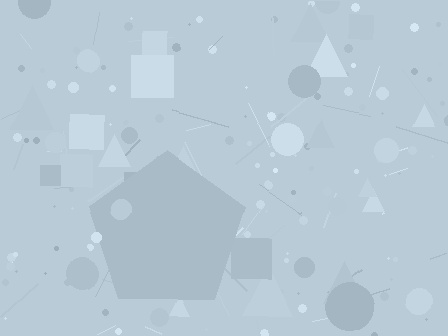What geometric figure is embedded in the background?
A pentagon is embedded in the background.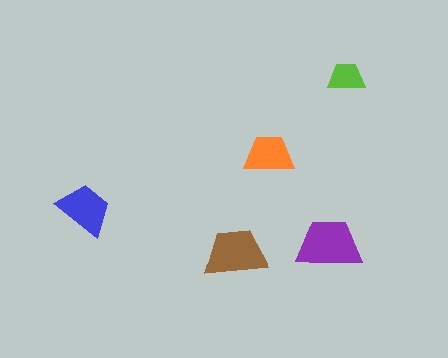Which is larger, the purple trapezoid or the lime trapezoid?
The purple one.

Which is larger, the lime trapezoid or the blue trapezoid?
The blue one.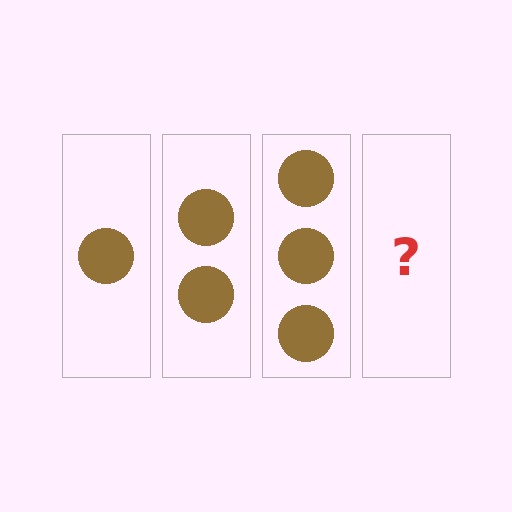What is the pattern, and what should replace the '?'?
The pattern is that each step adds one more circle. The '?' should be 4 circles.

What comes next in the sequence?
The next element should be 4 circles.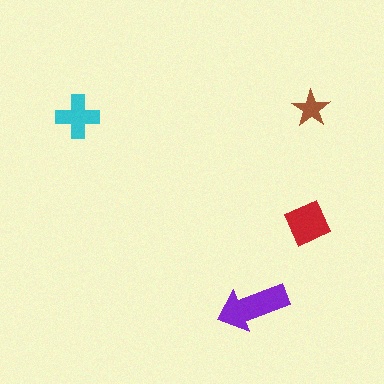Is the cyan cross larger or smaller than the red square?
Smaller.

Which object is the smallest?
The brown star.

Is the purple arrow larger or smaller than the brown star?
Larger.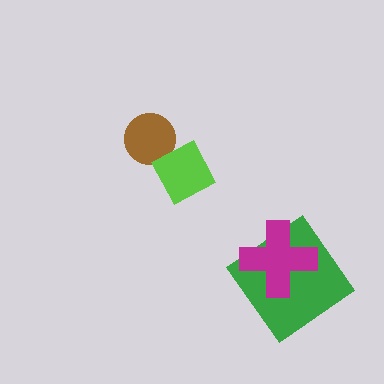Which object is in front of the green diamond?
The magenta cross is in front of the green diamond.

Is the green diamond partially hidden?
Yes, it is partially covered by another shape.